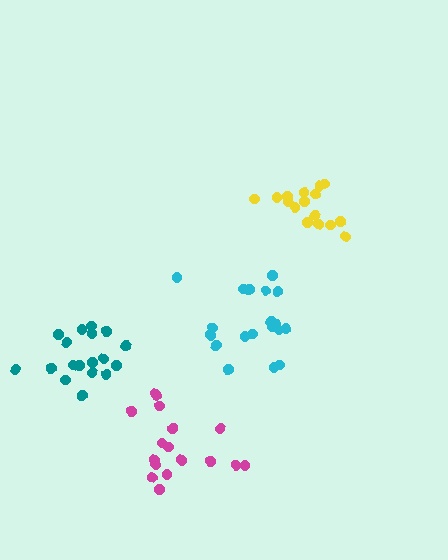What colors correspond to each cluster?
The clusters are colored: magenta, yellow, teal, cyan.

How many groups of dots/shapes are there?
There are 4 groups.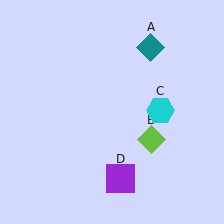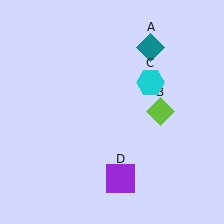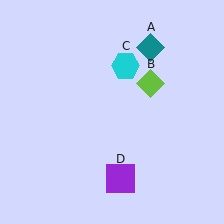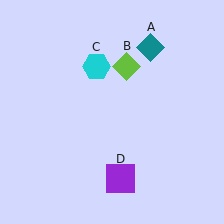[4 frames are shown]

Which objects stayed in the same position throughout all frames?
Teal diamond (object A) and purple square (object D) remained stationary.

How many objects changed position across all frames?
2 objects changed position: lime diamond (object B), cyan hexagon (object C).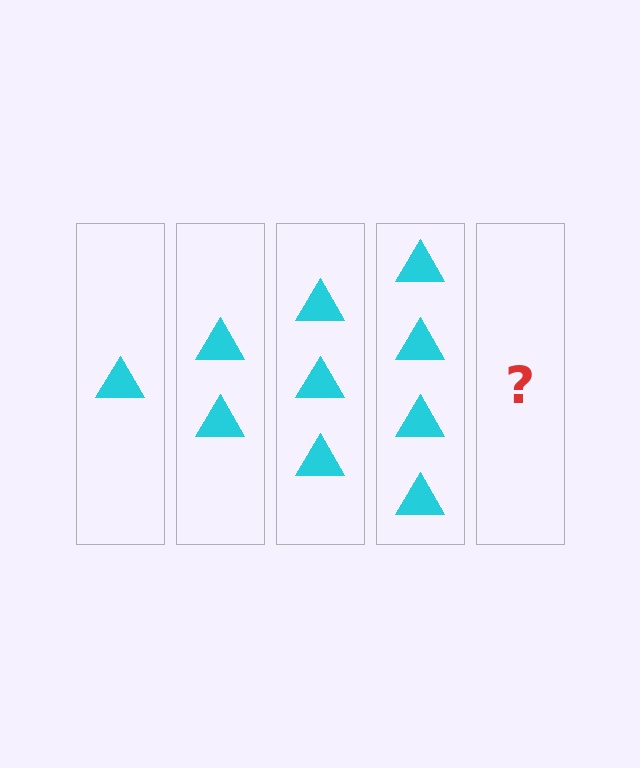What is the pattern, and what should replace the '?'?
The pattern is that each step adds one more triangle. The '?' should be 5 triangles.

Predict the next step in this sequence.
The next step is 5 triangles.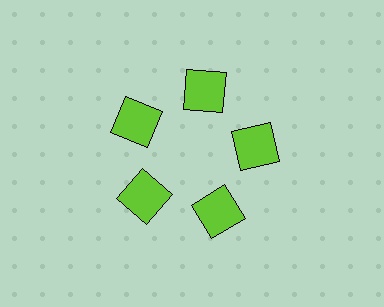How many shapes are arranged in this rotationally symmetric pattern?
There are 5 shapes, arranged in 5 groups of 1.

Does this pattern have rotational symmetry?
Yes, this pattern has 5-fold rotational symmetry. It looks the same after rotating 72 degrees around the center.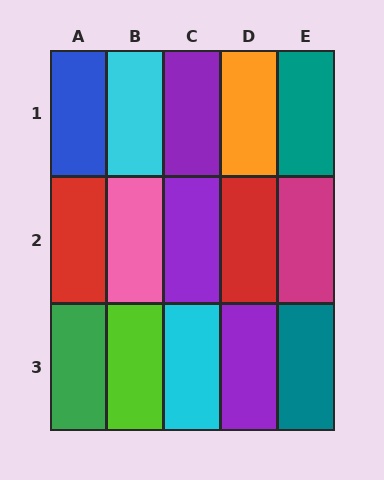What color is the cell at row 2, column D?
Red.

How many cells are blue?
1 cell is blue.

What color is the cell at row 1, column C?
Purple.